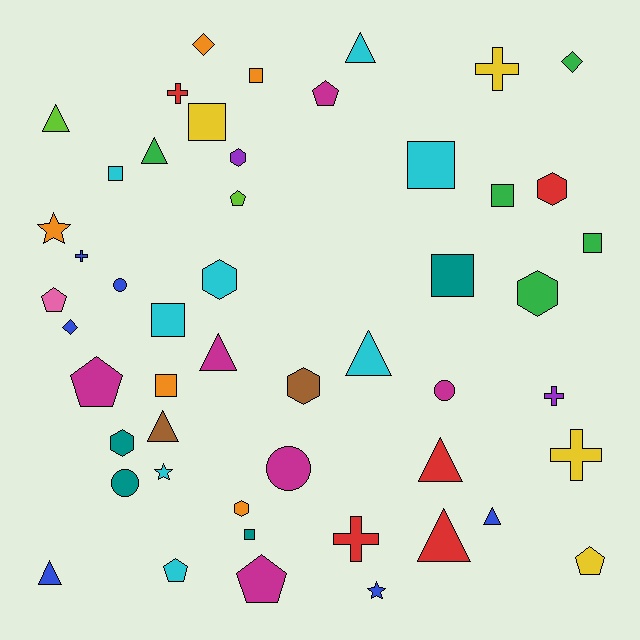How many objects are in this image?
There are 50 objects.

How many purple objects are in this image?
There are 2 purple objects.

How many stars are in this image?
There are 3 stars.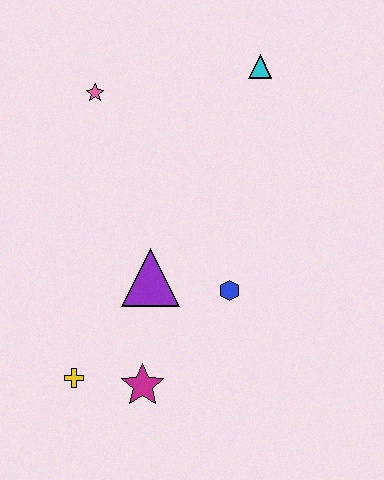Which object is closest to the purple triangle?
The blue hexagon is closest to the purple triangle.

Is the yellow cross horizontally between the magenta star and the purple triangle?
No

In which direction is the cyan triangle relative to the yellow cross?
The cyan triangle is above the yellow cross.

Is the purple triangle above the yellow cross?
Yes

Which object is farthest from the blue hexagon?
The pink star is farthest from the blue hexagon.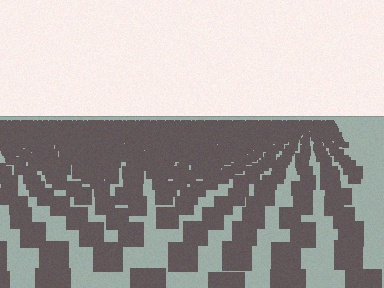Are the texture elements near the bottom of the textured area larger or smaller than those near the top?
Larger. Near the bottom, elements are closer to the viewer and appear at a bigger on-screen size.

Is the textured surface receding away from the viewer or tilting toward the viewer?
The surface is receding away from the viewer. Texture elements get smaller and denser toward the top.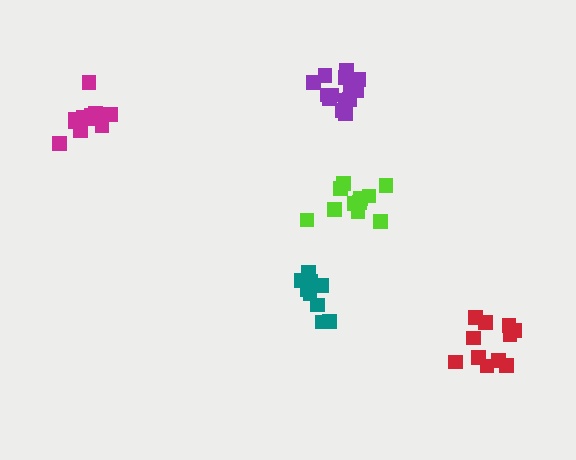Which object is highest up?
The purple cluster is topmost.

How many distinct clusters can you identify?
There are 5 distinct clusters.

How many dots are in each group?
Group 1: 12 dots, Group 2: 11 dots, Group 3: 15 dots, Group 4: 9 dots, Group 5: 12 dots (59 total).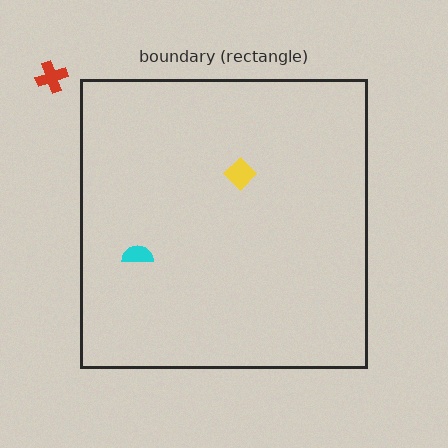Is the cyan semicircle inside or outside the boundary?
Inside.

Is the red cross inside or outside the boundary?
Outside.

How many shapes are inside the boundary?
2 inside, 1 outside.